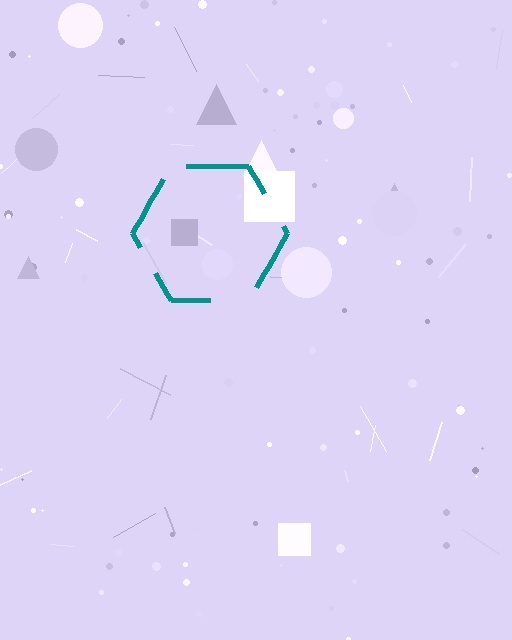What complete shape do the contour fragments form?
The contour fragments form a hexagon.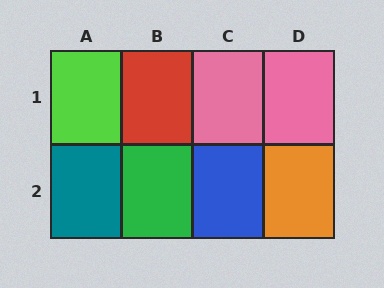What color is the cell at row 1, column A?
Lime.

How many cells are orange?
1 cell is orange.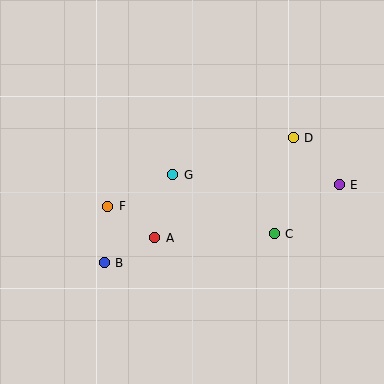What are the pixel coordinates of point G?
Point G is at (173, 175).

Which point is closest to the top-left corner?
Point F is closest to the top-left corner.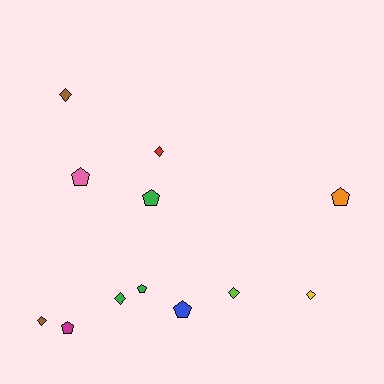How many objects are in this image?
There are 12 objects.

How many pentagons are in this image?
There are 6 pentagons.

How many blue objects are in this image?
There is 1 blue object.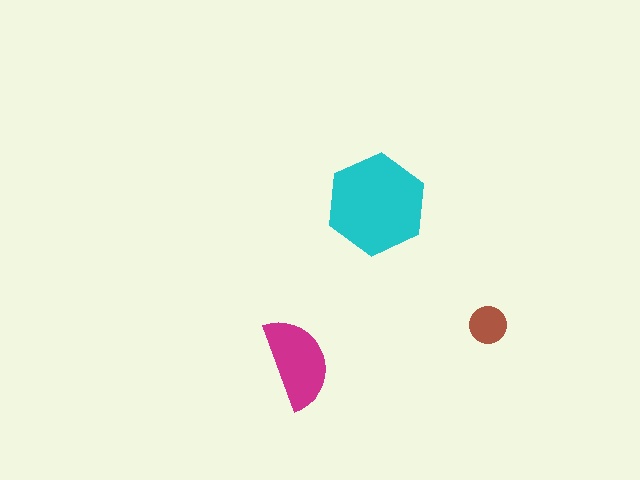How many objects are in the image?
There are 3 objects in the image.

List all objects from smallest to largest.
The brown circle, the magenta semicircle, the cyan hexagon.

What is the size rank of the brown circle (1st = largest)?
3rd.